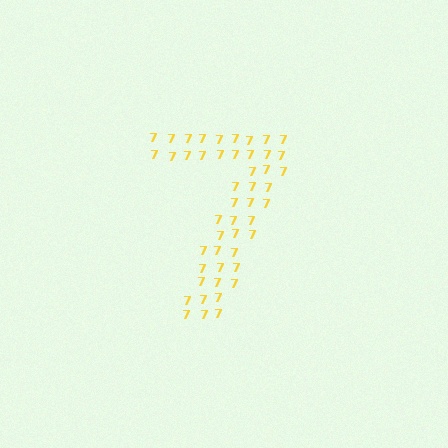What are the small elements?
The small elements are digit 7's.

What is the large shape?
The large shape is the digit 7.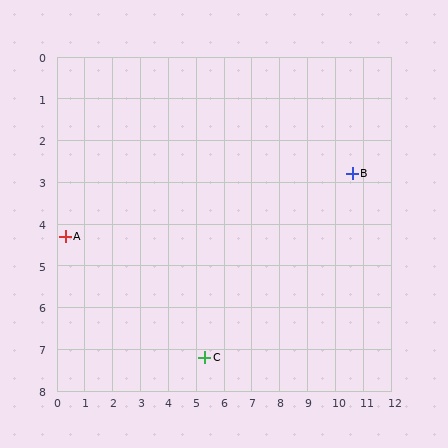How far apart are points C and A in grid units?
Points C and A are about 5.8 grid units apart.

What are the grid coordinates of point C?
Point C is at approximately (5.3, 7.2).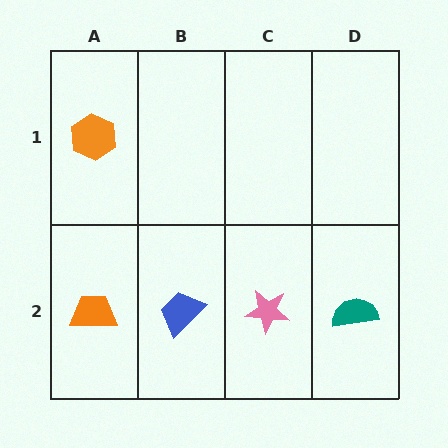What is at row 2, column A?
An orange trapezoid.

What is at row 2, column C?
A pink star.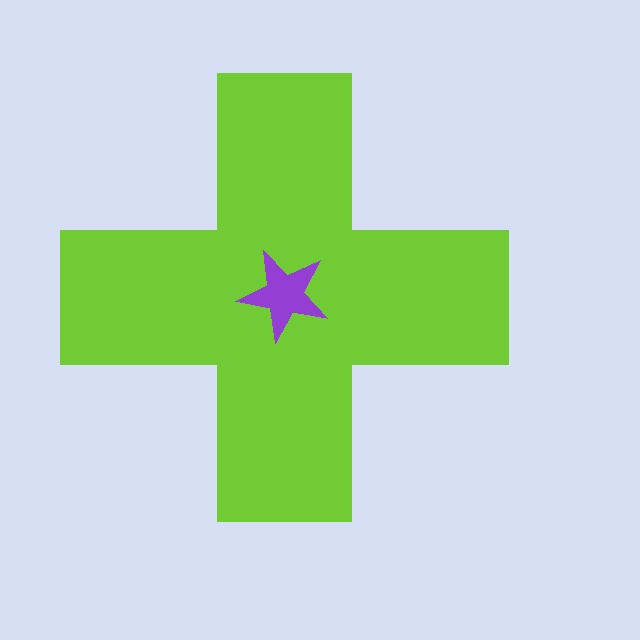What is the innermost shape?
The purple star.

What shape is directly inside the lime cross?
The purple star.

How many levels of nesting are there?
2.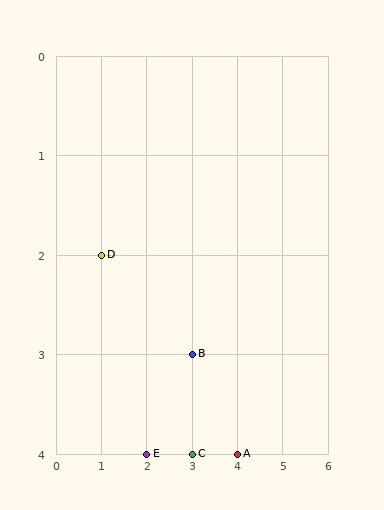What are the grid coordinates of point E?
Point E is at grid coordinates (2, 4).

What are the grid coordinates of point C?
Point C is at grid coordinates (3, 4).